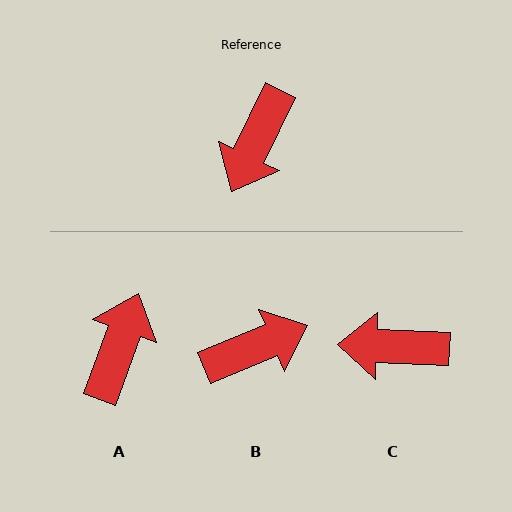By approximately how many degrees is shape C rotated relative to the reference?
Approximately 67 degrees clockwise.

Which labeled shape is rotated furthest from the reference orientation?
A, about 174 degrees away.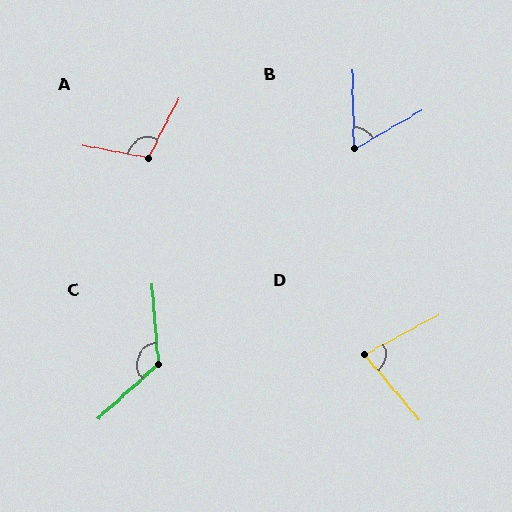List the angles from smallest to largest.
B (62°), D (78°), A (107°), C (128°).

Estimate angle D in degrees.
Approximately 78 degrees.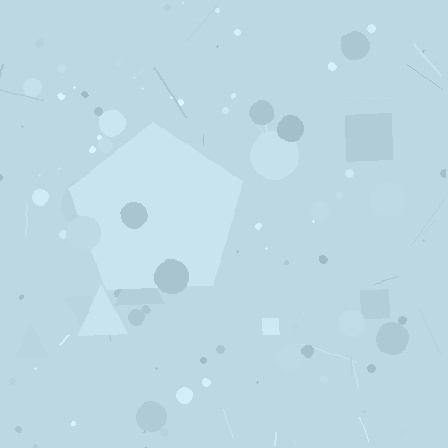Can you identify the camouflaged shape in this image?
The camouflaged shape is a pentagon.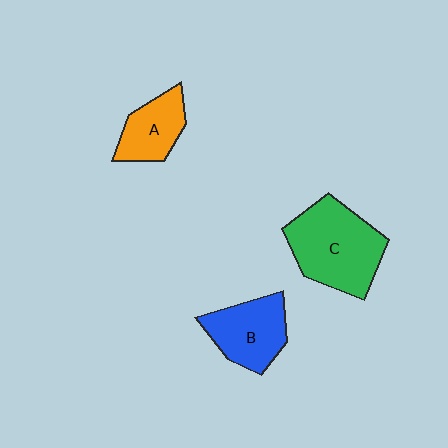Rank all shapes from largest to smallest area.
From largest to smallest: C (green), B (blue), A (orange).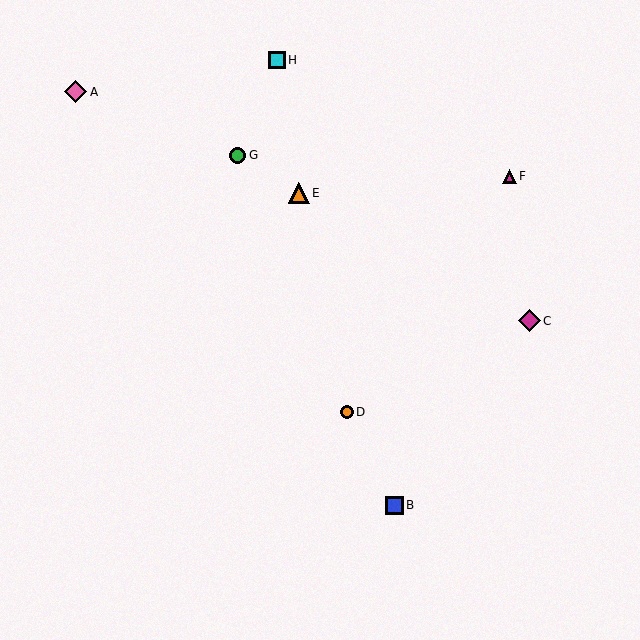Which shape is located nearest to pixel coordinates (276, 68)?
The cyan square (labeled H) at (277, 60) is nearest to that location.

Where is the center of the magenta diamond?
The center of the magenta diamond is at (529, 321).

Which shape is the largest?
The magenta diamond (labeled C) is the largest.